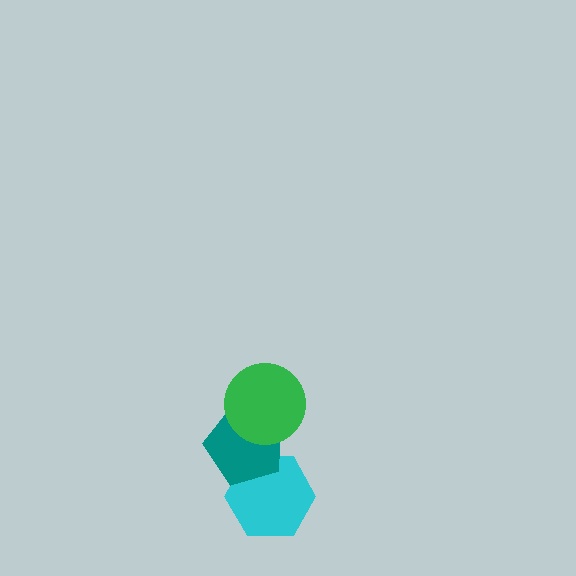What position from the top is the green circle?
The green circle is 1st from the top.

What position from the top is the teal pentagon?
The teal pentagon is 2nd from the top.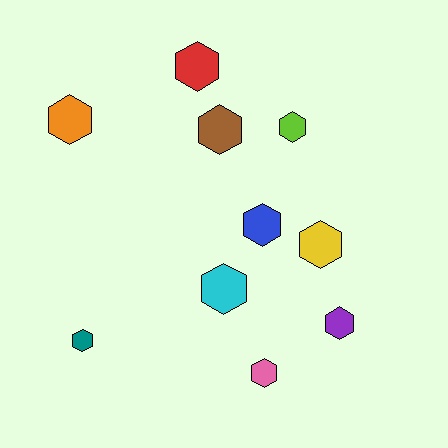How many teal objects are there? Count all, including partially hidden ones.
There is 1 teal object.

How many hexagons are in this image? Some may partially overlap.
There are 10 hexagons.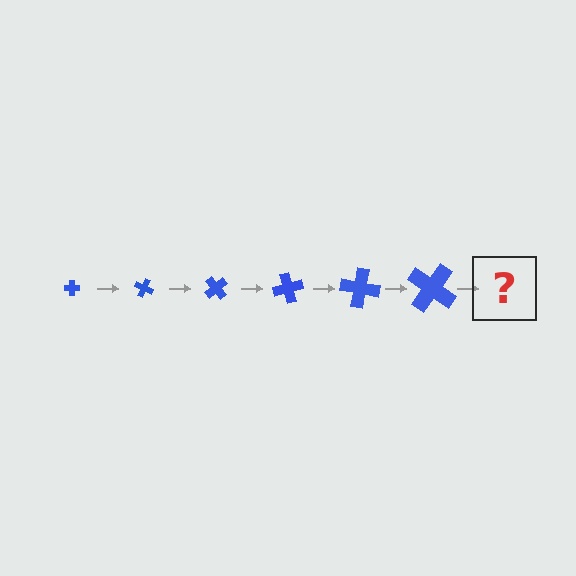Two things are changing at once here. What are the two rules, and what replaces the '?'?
The two rules are that the cross grows larger each step and it rotates 25 degrees each step. The '?' should be a cross, larger than the previous one and rotated 150 degrees from the start.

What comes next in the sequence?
The next element should be a cross, larger than the previous one and rotated 150 degrees from the start.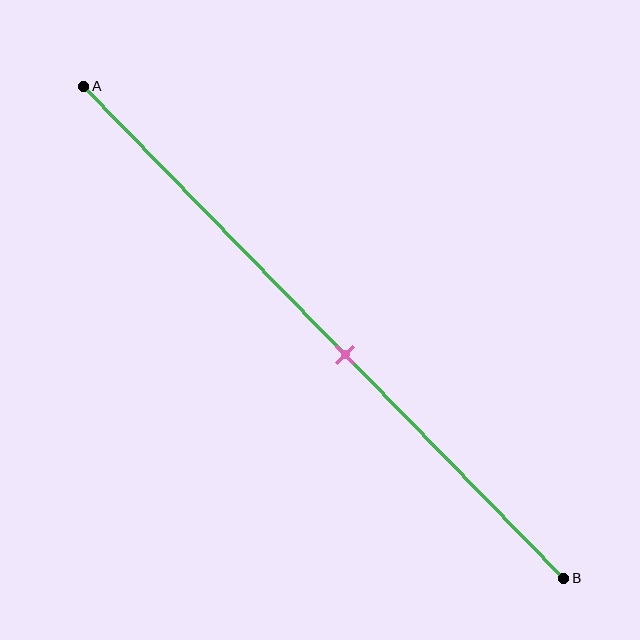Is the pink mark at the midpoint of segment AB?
No, the mark is at about 55% from A, not at the 50% midpoint.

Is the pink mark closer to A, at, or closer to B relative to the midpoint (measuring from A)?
The pink mark is closer to point B than the midpoint of segment AB.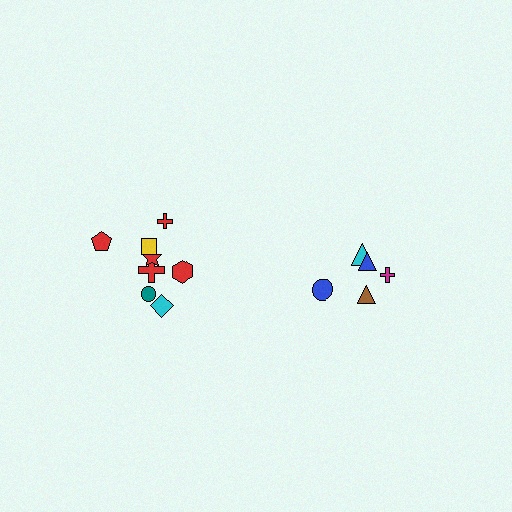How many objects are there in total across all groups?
There are 13 objects.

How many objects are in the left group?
There are 8 objects.